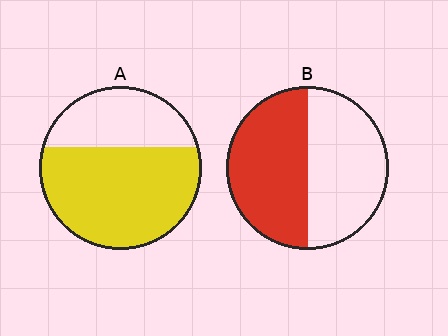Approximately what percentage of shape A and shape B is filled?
A is approximately 65% and B is approximately 50%.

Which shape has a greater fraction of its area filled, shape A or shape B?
Shape A.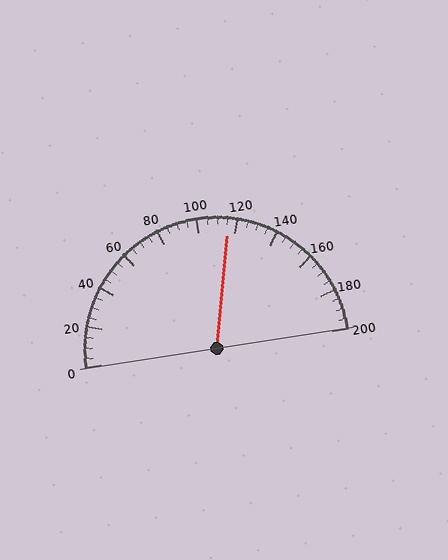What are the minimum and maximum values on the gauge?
The gauge ranges from 0 to 200.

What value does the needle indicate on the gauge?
The needle indicates approximately 115.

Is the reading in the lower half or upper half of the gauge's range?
The reading is in the upper half of the range (0 to 200).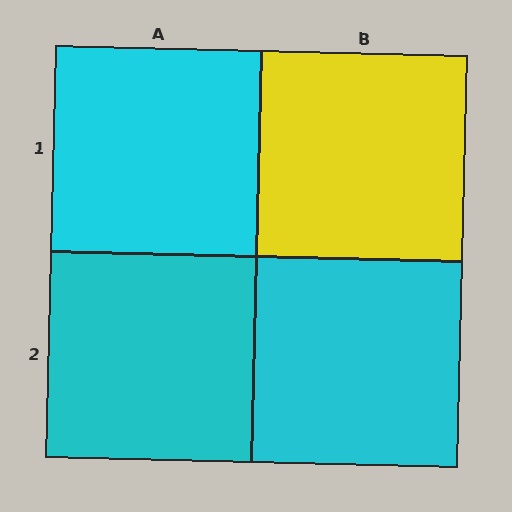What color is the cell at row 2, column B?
Cyan.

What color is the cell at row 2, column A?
Cyan.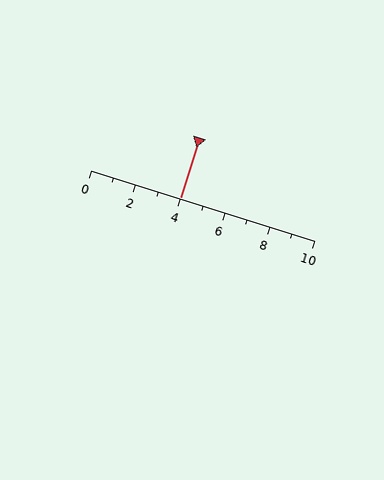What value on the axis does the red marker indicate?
The marker indicates approximately 4.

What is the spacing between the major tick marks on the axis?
The major ticks are spaced 2 apart.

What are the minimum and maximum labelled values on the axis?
The axis runs from 0 to 10.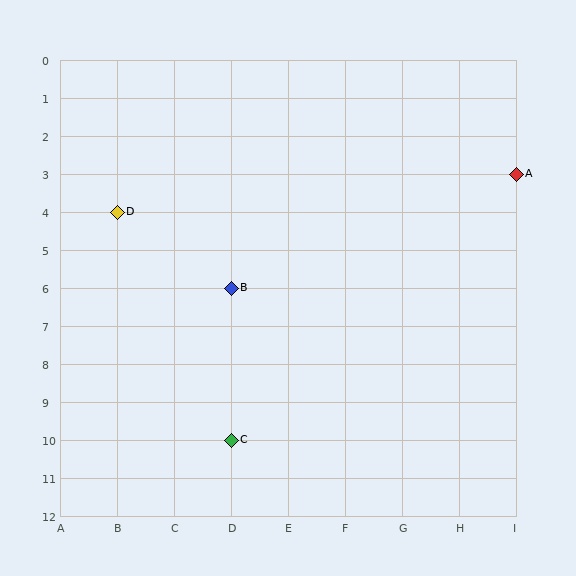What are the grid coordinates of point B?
Point B is at grid coordinates (D, 6).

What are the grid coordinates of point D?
Point D is at grid coordinates (B, 4).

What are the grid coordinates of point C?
Point C is at grid coordinates (D, 10).